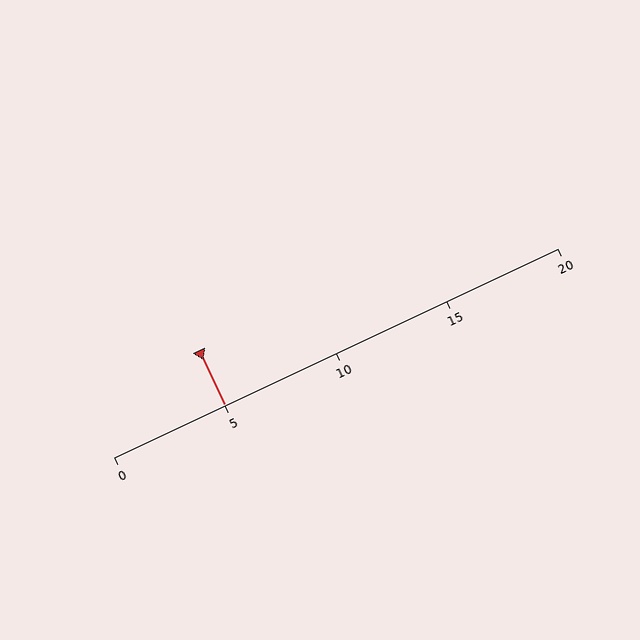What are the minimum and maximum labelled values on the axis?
The axis runs from 0 to 20.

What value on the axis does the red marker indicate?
The marker indicates approximately 5.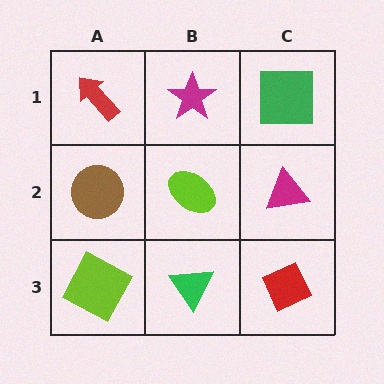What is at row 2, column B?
A lime ellipse.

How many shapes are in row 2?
3 shapes.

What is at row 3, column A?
A lime square.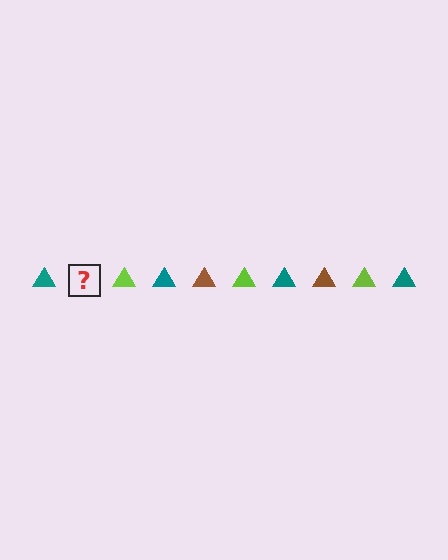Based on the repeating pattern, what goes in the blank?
The blank should be a brown triangle.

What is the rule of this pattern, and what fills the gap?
The rule is that the pattern cycles through teal, brown, lime triangles. The gap should be filled with a brown triangle.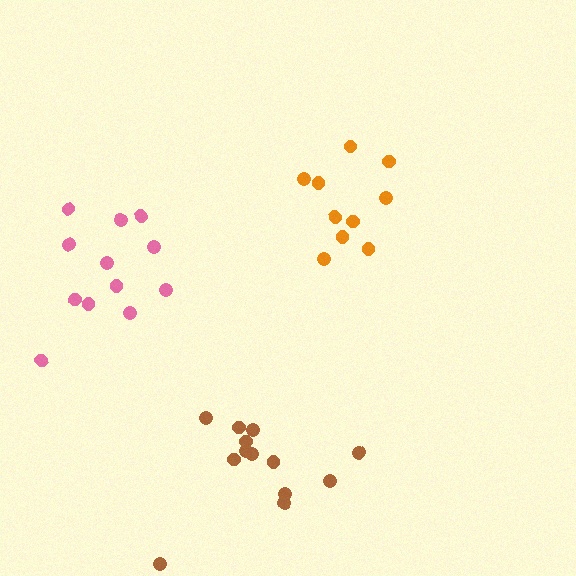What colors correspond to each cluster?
The clusters are colored: pink, orange, brown.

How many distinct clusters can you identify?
There are 3 distinct clusters.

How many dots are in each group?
Group 1: 12 dots, Group 2: 10 dots, Group 3: 13 dots (35 total).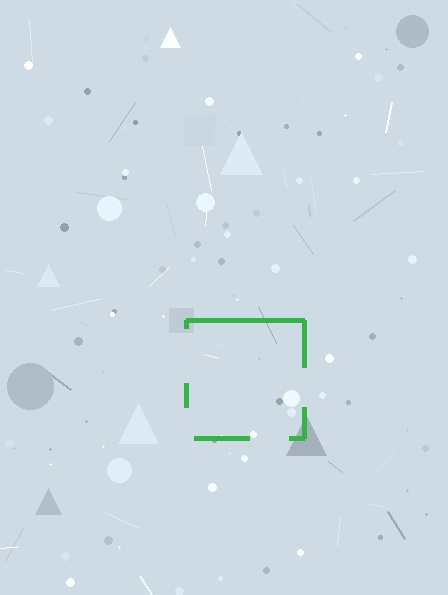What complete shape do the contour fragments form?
The contour fragments form a square.